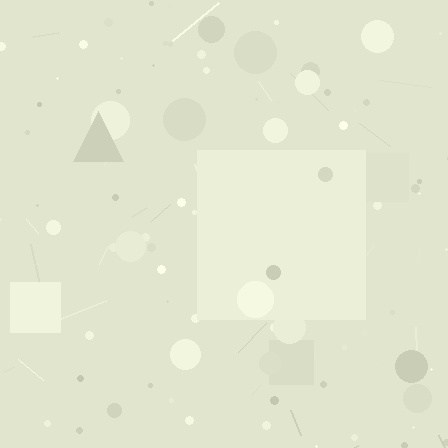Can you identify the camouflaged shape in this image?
The camouflaged shape is a square.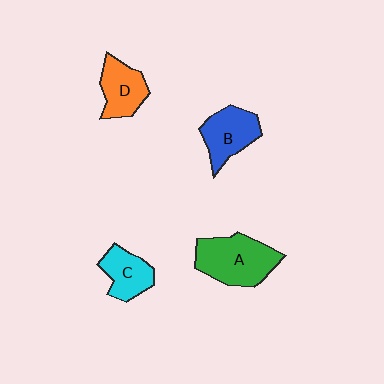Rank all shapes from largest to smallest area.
From largest to smallest: A (green), B (blue), D (orange), C (cyan).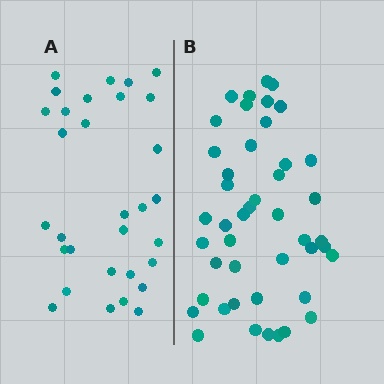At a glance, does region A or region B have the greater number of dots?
Region B (the right region) has more dots.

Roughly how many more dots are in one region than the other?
Region B has approximately 15 more dots than region A.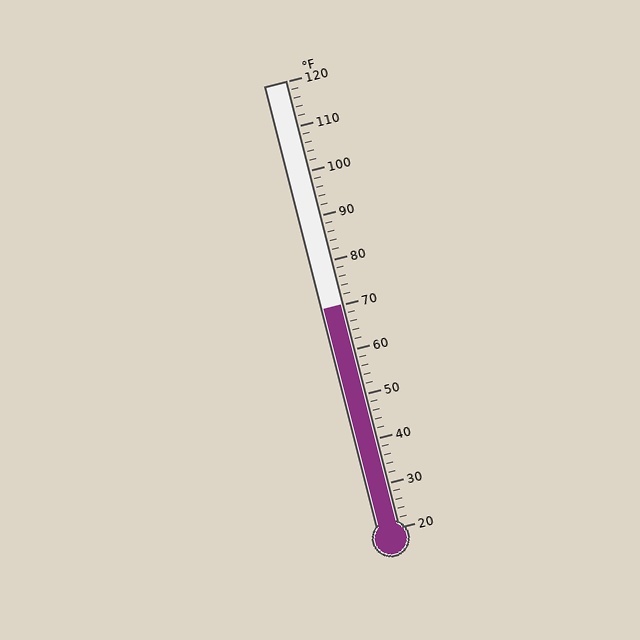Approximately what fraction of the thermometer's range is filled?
The thermometer is filled to approximately 50% of its range.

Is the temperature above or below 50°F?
The temperature is above 50°F.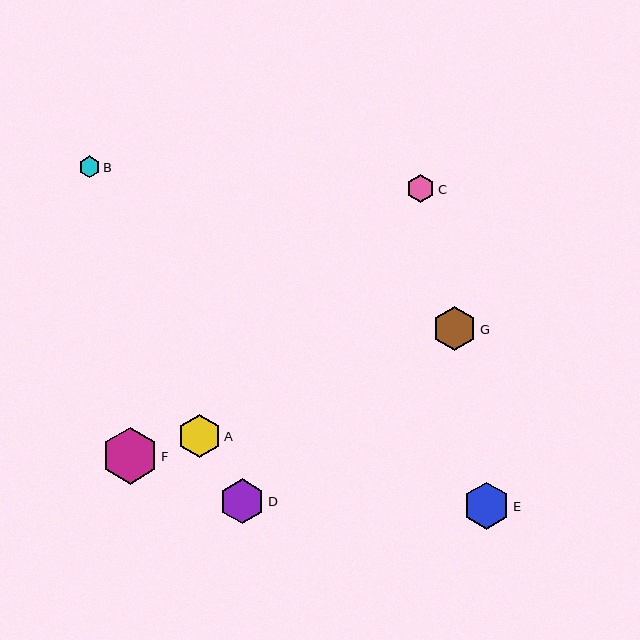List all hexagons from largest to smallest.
From largest to smallest: F, E, D, G, A, C, B.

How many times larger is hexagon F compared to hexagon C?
Hexagon F is approximately 2.0 times the size of hexagon C.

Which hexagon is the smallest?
Hexagon B is the smallest with a size of approximately 22 pixels.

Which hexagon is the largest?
Hexagon F is the largest with a size of approximately 57 pixels.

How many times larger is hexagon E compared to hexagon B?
Hexagon E is approximately 2.2 times the size of hexagon B.